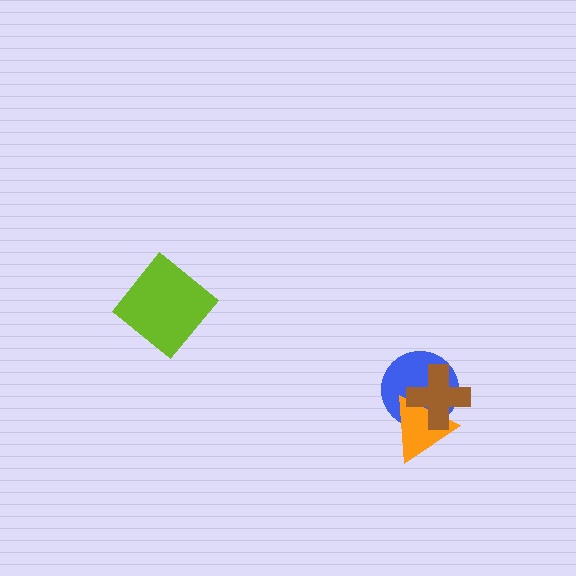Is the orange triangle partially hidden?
Yes, it is partially covered by another shape.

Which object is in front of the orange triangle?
The brown cross is in front of the orange triangle.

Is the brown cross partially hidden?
No, no other shape covers it.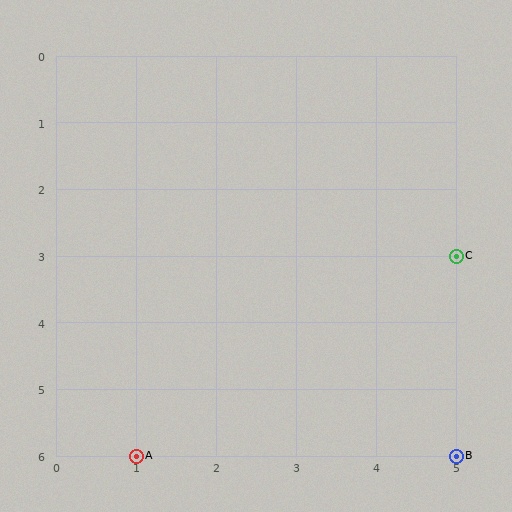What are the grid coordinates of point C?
Point C is at grid coordinates (5, 3).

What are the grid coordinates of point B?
Point B is at grid coordinates (5, 6).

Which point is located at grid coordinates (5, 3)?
Point C is at (5, 3).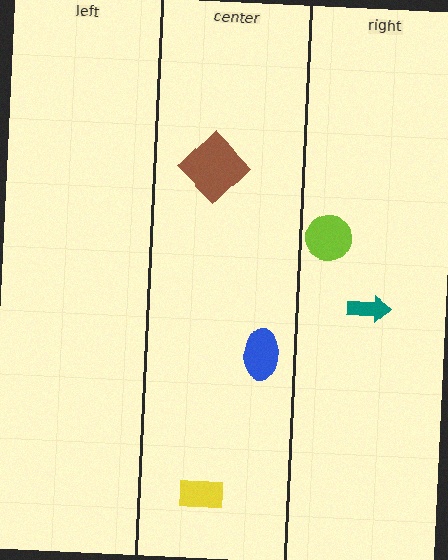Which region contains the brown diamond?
The center region.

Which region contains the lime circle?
The right region.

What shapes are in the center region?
The blue ellipse, the yellow rectangle, the brown diamond.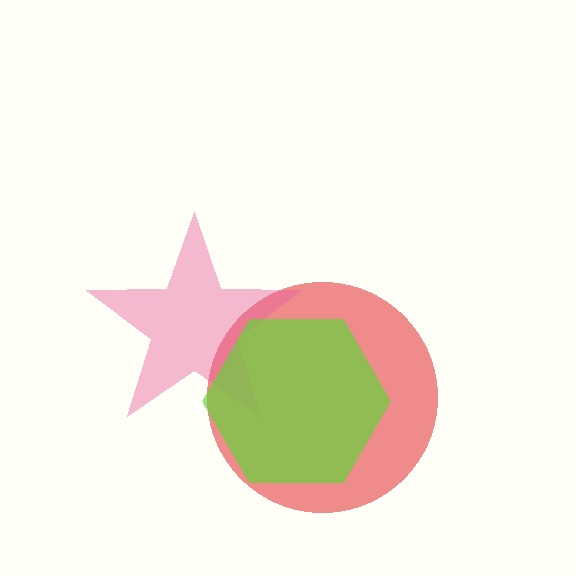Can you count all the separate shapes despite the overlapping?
Yes, there are 3 separate shapes.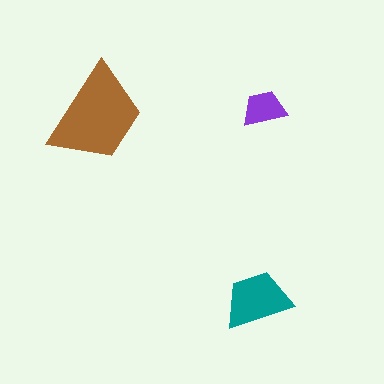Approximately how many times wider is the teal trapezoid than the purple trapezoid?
About 1.5 times wider.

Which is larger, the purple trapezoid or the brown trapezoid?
The brown one.